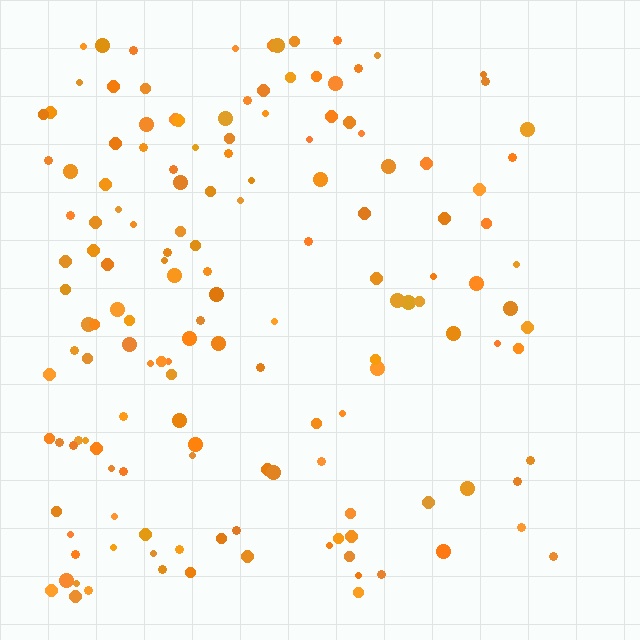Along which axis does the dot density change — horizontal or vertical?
Horizontal.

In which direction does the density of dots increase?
From right to left, with the left side densest.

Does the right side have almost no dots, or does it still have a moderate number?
Still a moderate number, just noticeably fewer than the left.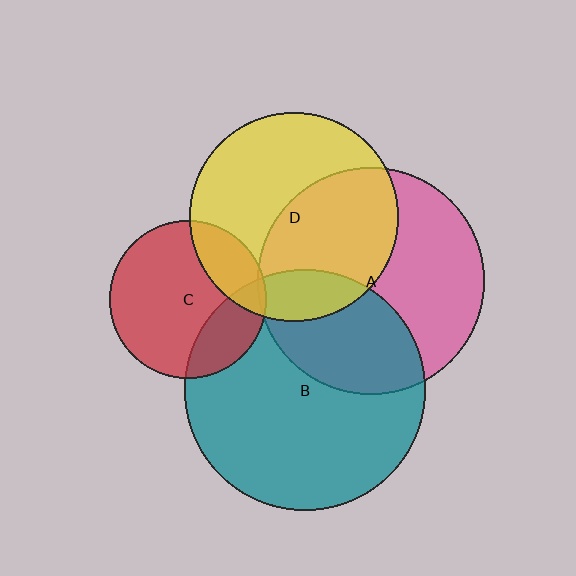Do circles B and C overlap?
Yes.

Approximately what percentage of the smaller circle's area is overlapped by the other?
Approximately 25%.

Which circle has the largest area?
Circle B (teal).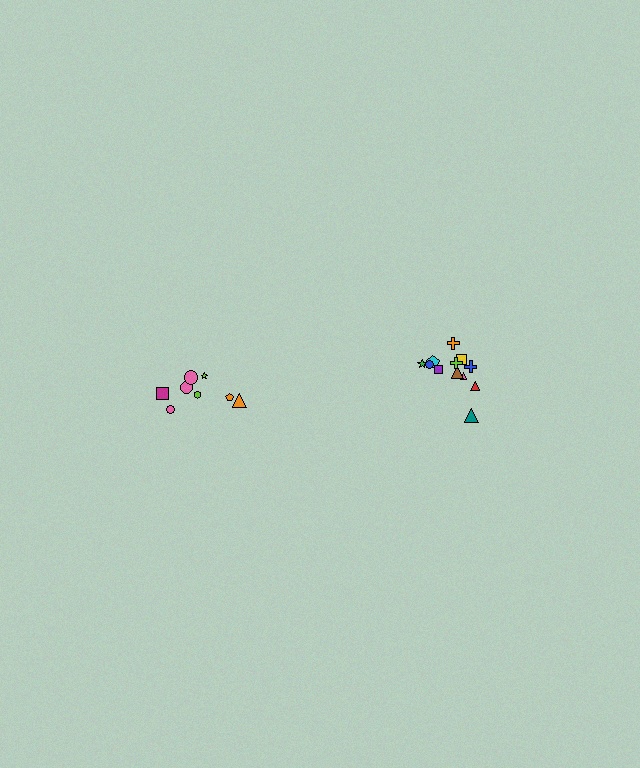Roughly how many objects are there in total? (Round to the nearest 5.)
Roughly 20 objects in total.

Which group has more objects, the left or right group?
The right group.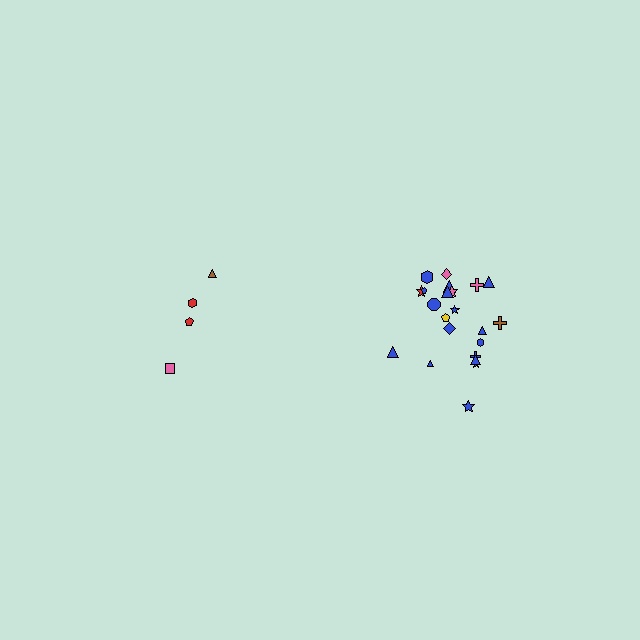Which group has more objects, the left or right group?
The right group.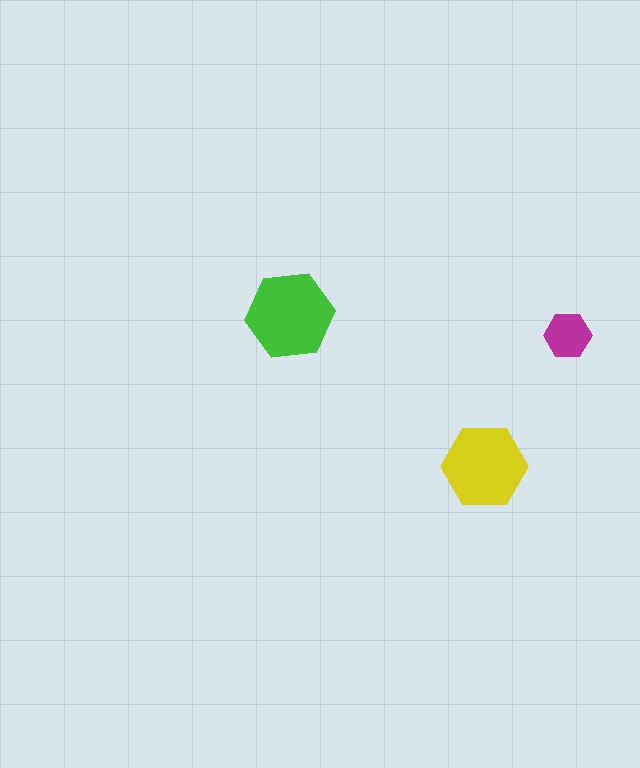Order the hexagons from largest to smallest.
the green one, the yellow one, the magenta one.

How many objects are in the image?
There are 3 objects in the image.